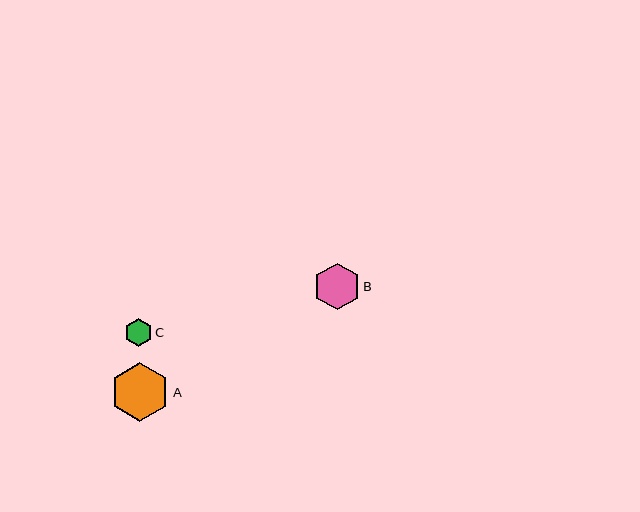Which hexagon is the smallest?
Hexagon C is the smallest with a size of approximately 28 pixels.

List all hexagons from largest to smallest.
From largest to smallest: A, B, C.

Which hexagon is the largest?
Hexagon A is the largest with a size of approximately 60 pixels.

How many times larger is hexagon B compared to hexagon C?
Hexagon B is approximately 1.7 times the size of hexagon C.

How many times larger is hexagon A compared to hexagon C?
Hexagon A is approximately 2.1 times the size of hexagon C.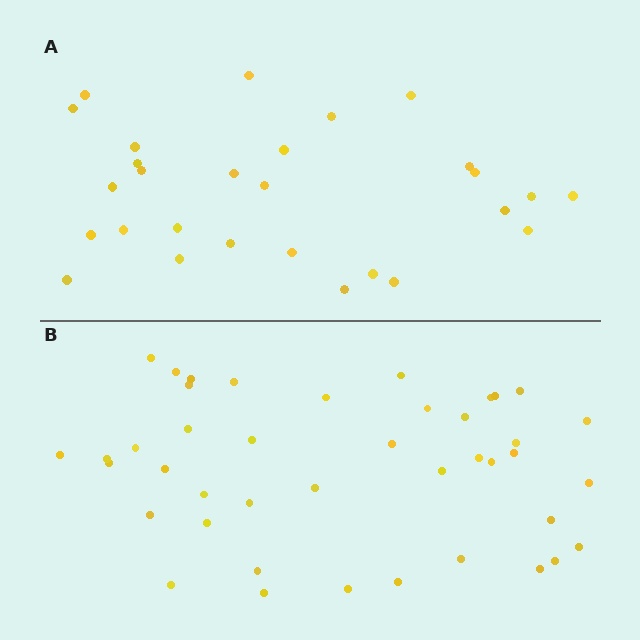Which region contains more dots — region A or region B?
Region B (the bottom region) has more dots.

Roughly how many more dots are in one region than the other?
Region B has approximately 15 more dots than region A.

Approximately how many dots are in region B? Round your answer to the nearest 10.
About 40 dots. (The exact count is 42, which rounds to 40.)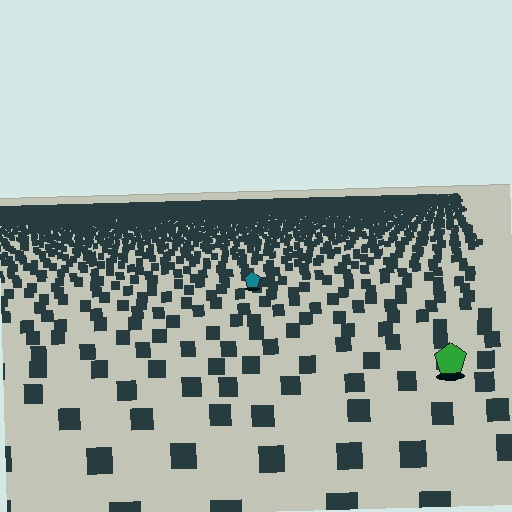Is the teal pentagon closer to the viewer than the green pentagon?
No. The green pentagon is closer — you can tell from the texture gradient: the ground texture is coarser near it.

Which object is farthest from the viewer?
The teal pentagon is farthest from the viewer. It appears smaller and the ground texture around it is denser.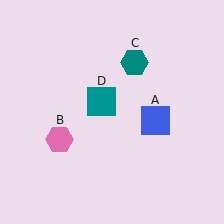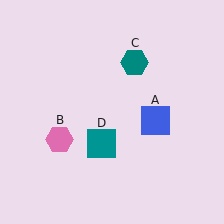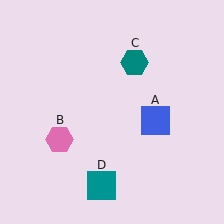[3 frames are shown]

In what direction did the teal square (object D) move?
The teal square (object D) moved down.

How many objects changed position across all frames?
1 object changed position: teal square (object D).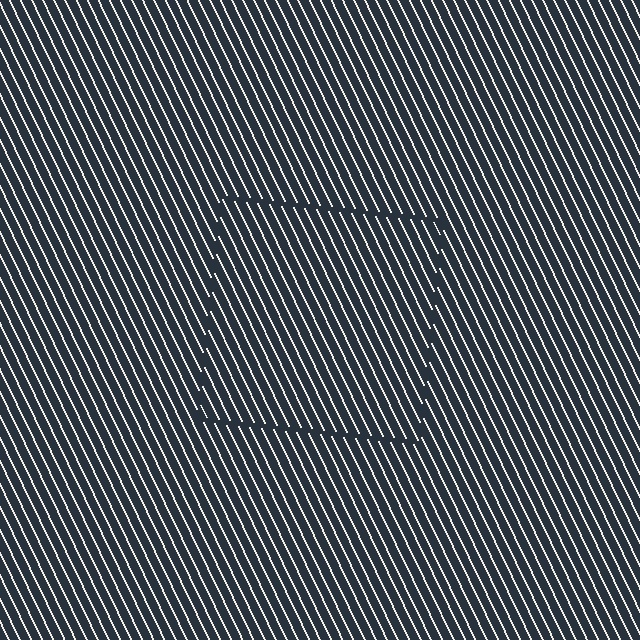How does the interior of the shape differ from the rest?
The interior of the shape contains the same grating, shifted by half a period — the contour is defined by the phase discontinuity where line-ends from the inner and outer gratings abut.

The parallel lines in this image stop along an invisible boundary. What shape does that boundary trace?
An illusory square. The interior of the shape contains the same grating, shifted by half a period — the contour is defined by the phase discontinuity where line-ends from the inner and outer gratings abut.